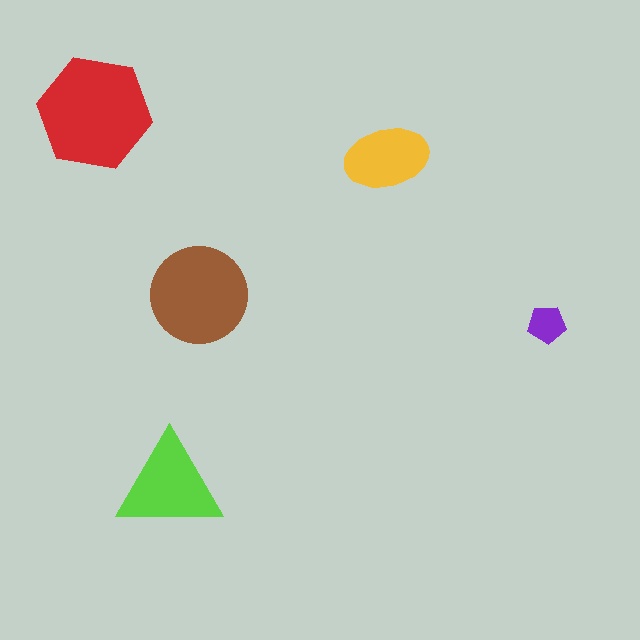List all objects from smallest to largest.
The purple pentagon, the yellow ellipse, the lime triangle, the brown circle, the red hexagon.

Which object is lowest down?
The lime triangle is bottommost.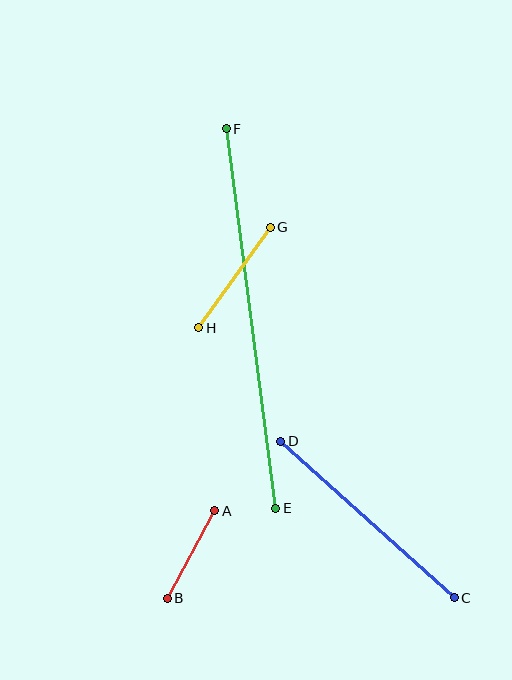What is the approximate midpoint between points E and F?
The midpoint is at approximately (251, 319) pixels.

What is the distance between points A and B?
The distance is approximately 100 pixels.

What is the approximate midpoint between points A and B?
The midpoint is at approximately (191, 554) pixels.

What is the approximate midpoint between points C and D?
The midpoint is at approximately (368, 520) pixels.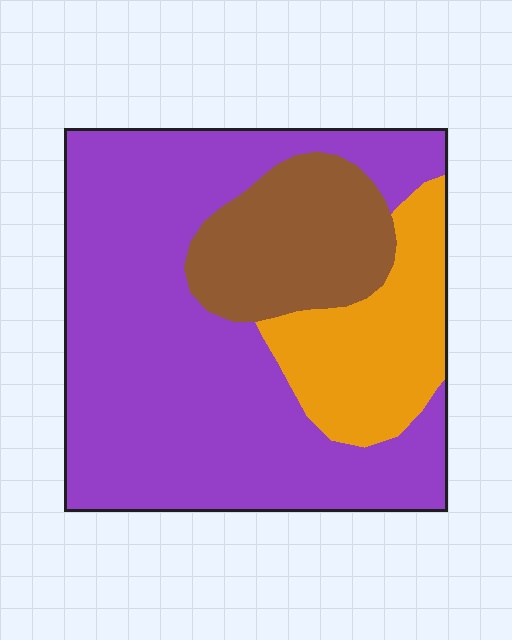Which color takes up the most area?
Purple, at roughly 65%.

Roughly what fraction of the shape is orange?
Orange takes up about one sixth (1/6) of the shape.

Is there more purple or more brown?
Purple.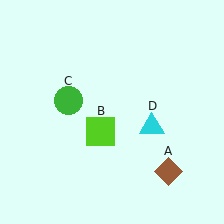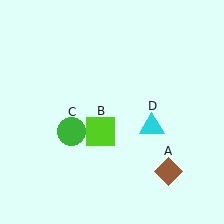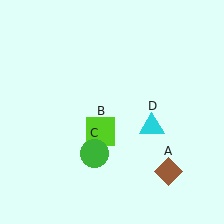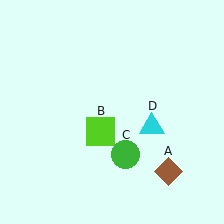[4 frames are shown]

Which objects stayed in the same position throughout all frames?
Brown diamond (object A) and lime square (object B) and cyan triangle (object D) remained stationary.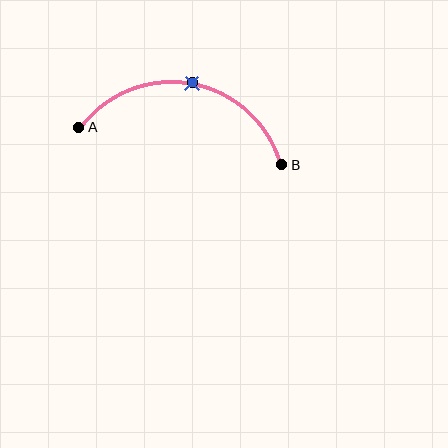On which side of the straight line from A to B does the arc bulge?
The arc bulges above the straight line connecting A and B.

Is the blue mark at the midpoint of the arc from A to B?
Yes. The blue mark lies on the arc at equal arc-length from both A and B — it is the arc midpoint.